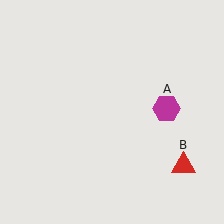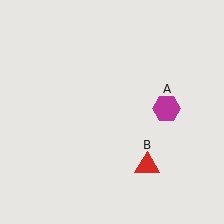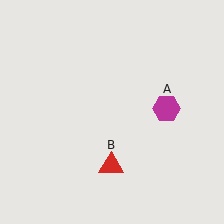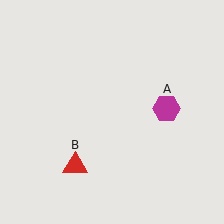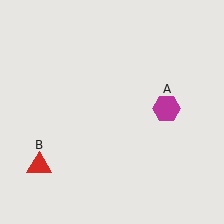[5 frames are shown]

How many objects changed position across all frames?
1 object changed position: red triangle (object B).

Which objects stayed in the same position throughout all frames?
Magenta hexagon (object A) remained stationary.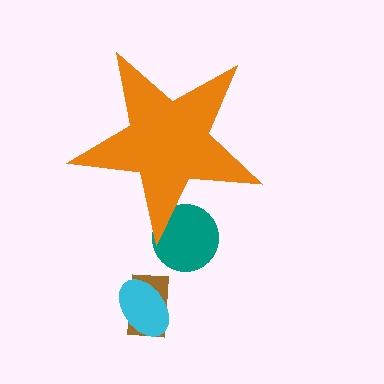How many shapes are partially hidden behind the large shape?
1 shape is partially hidden.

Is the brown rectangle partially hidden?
No, the brown rectangle is fully visible.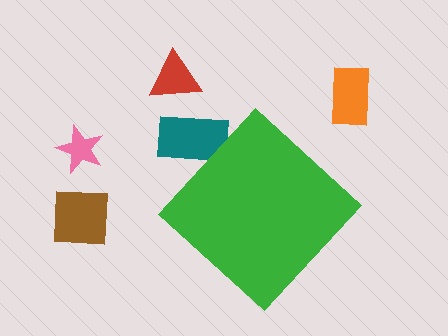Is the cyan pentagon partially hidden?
No, the cyan pentagon is fully visible.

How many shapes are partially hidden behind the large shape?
1 shape is partially hidden.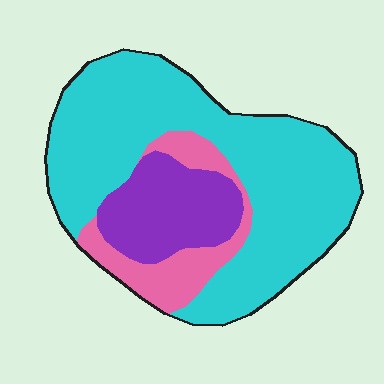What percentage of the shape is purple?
Purple covers roughly 20% of the shape.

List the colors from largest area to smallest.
From largest to smallest: cyan, purple, pink.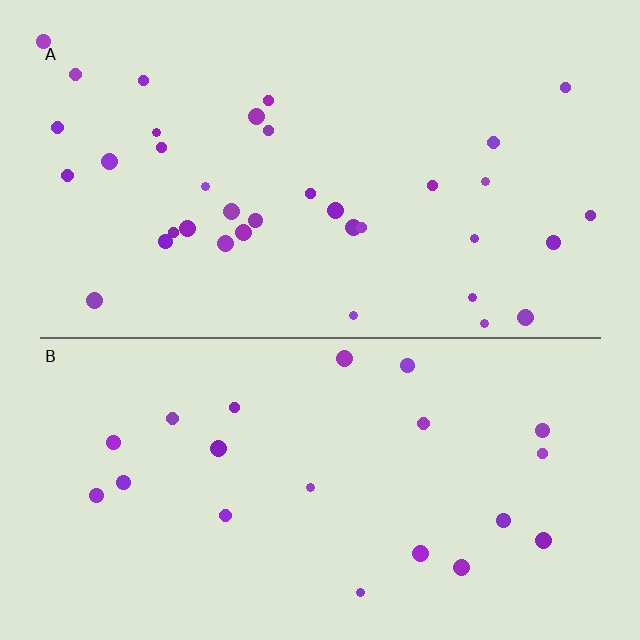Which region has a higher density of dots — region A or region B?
A (the top).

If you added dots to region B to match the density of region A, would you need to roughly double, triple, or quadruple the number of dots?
Approximately double.